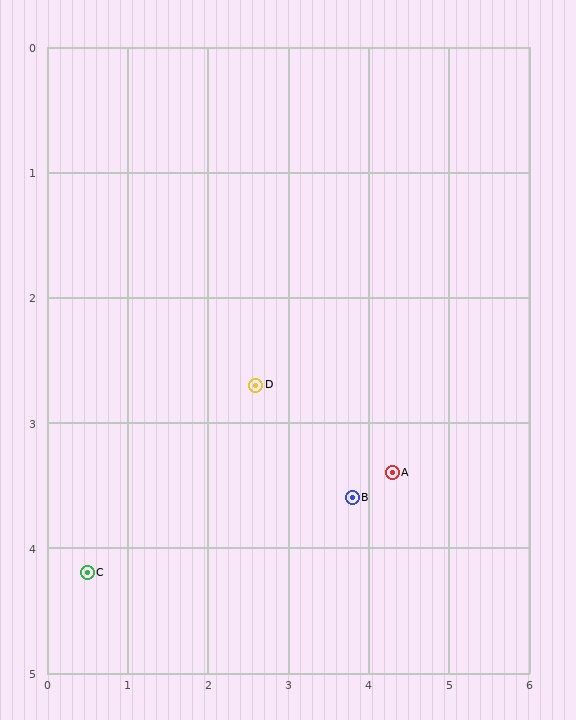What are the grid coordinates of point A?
Point A is at approximately (4.3, 3.4).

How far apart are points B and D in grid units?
Points B and D are about 1.5 grid units apart.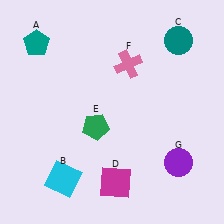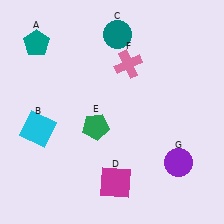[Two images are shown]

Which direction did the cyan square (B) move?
The cyan square (B) moved up.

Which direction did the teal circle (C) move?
The teal circle (C) moved left.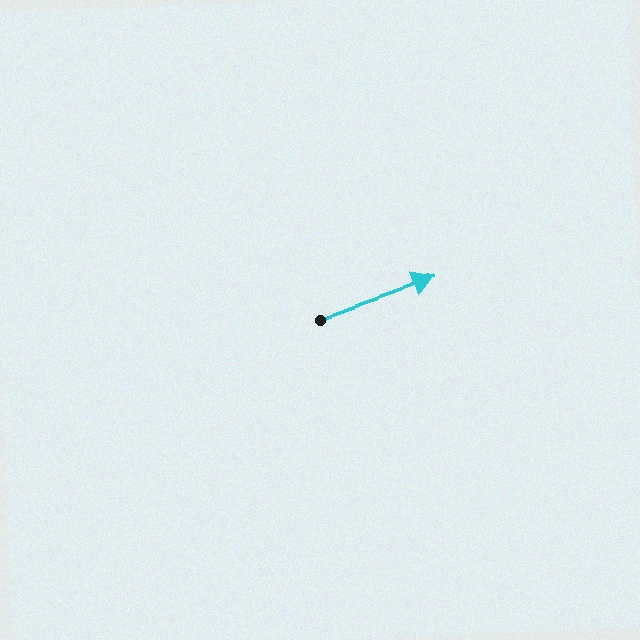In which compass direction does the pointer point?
East.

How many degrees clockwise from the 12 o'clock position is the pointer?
Approximately 71 degrees.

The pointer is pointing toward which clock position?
Roughly 2 o'clock.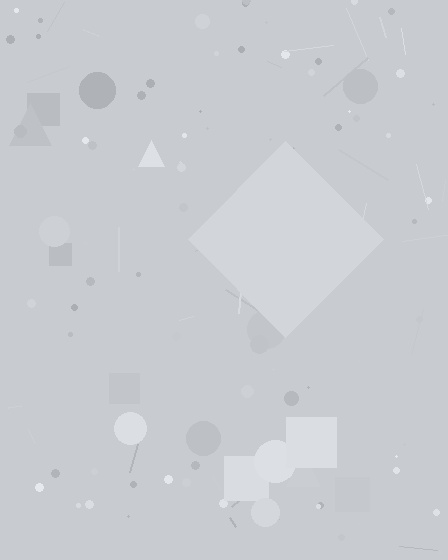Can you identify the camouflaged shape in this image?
The camouflaged shape is a diamond.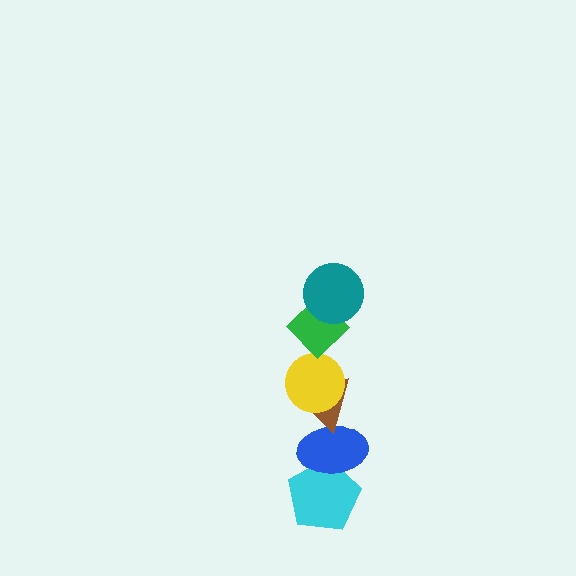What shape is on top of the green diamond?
The teal circle is on top of the green diamond.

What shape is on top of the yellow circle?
The green diamond is on top of the yellow circle.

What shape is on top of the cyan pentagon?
The blue ellipse is on top of the cyan pentagon.